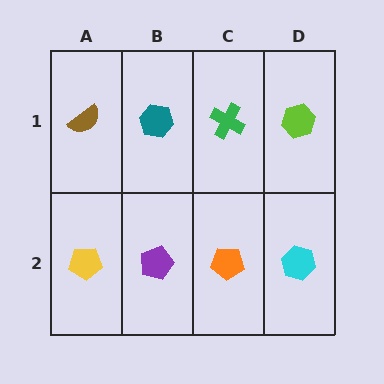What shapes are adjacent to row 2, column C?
A green cross (row 1, column C), a purple pentagon (row 2, column B), a cyan hexagon (row 2, column D).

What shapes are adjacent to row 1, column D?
A cyan hexagon (row 2, column D), a green cross (row 1, column C).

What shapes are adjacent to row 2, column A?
A brown semicircle (row 1, column A), a purple pentagon (row 2, column B).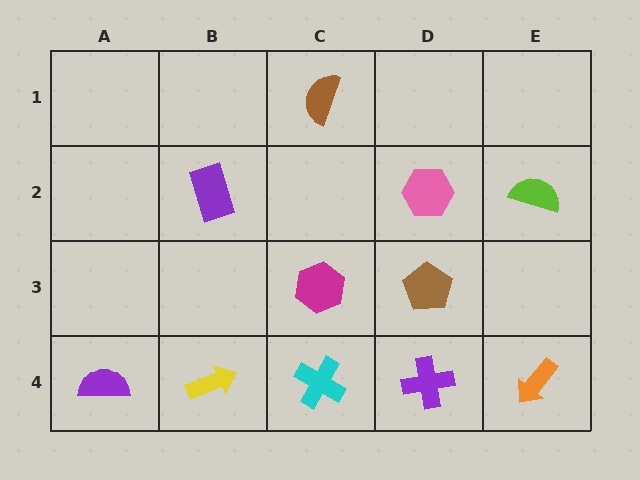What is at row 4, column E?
An orange arrow.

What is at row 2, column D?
A pink hexagon.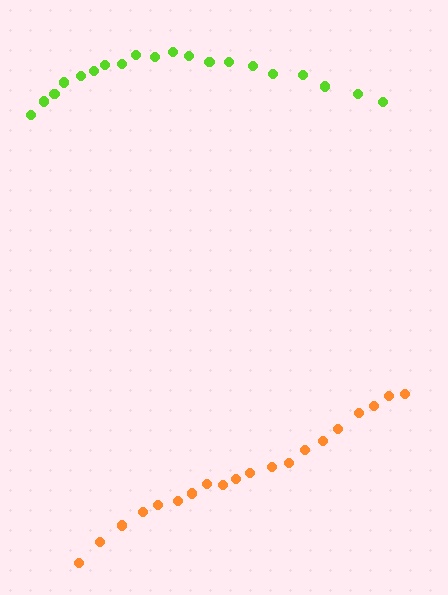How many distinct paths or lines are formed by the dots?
There are 2 distinct paths.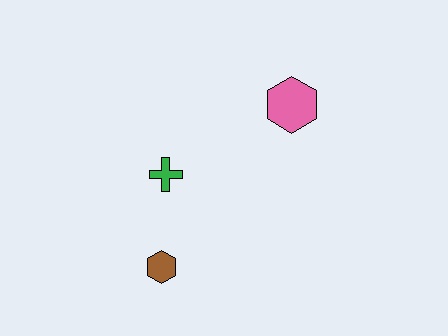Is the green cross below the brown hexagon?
No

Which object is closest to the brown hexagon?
The green cross is closest to the brown hexagon.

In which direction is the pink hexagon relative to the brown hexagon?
The pink hexagon is above the brown hexagon.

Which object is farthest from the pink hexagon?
The brown hexagon is farthest from the pink hexagon.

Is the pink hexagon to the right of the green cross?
Yes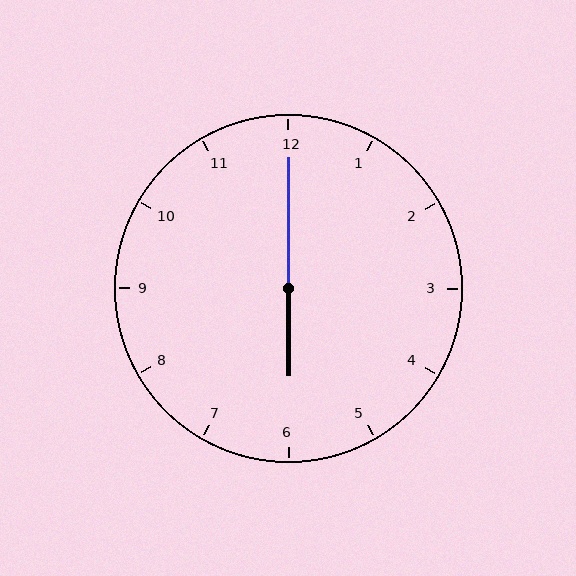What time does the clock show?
6:00.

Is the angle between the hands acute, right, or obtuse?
It is obtuse.